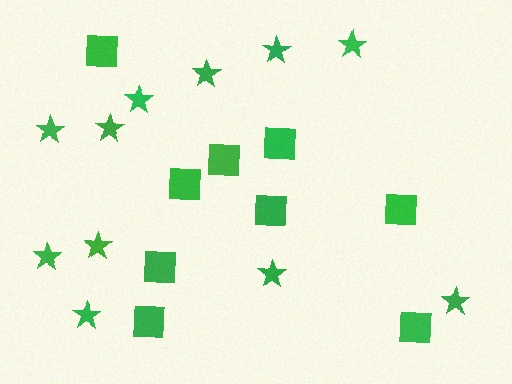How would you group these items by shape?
There are 2 groups: one group of squares (9) and one group of stars (11).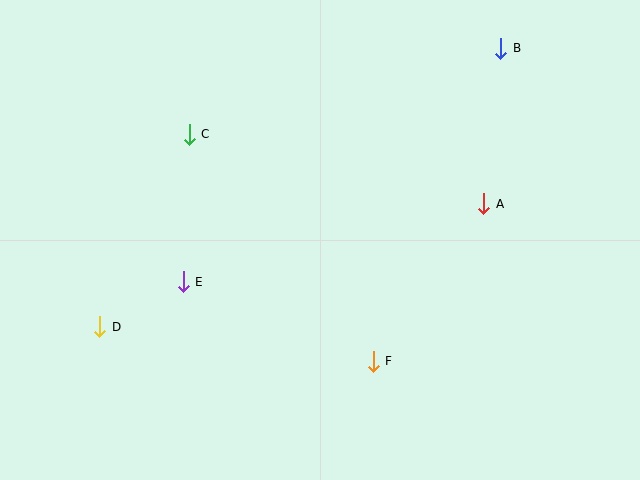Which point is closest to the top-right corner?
Point B is closest to the top-right corner.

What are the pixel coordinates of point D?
Point D is at (100, 327).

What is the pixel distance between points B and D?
The distance between B and D is 488 pixels.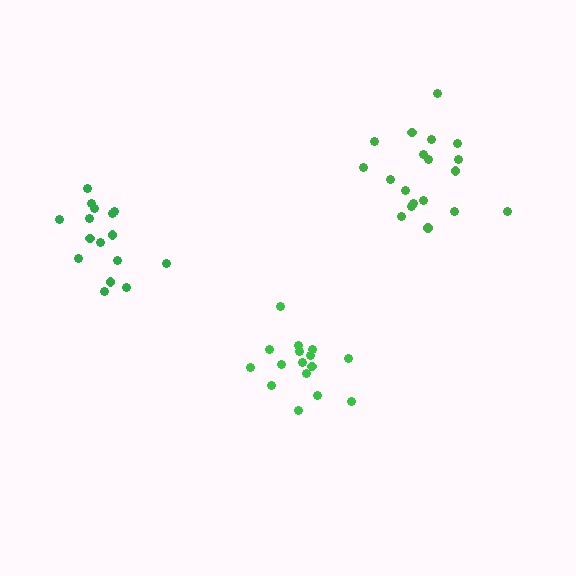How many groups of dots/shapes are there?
There are 3 groups.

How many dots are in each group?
Group 1: 19 dots, Group 2: 16 dots, Group 3: 16 dots (51 total).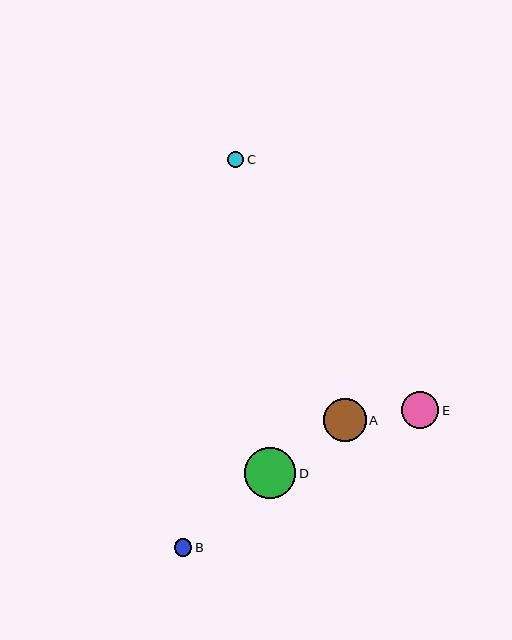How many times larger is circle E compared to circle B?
Circle E is approximately 2.2 times the size of circle B.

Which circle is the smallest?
Circle C is the smallest with a size of approximately 16 pixels.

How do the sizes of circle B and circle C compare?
Circle B and circle C are approximately the same size.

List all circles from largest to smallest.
From largest to smallest: D, A, E, B, C.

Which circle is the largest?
Circle D is the largest with a size of approximately 51 pixels.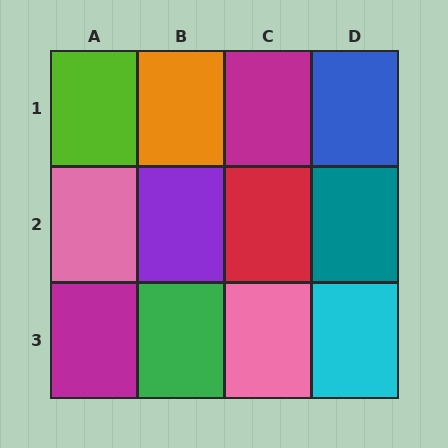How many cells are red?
1 cell is red.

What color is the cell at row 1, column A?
Lime.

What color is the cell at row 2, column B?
Purple.